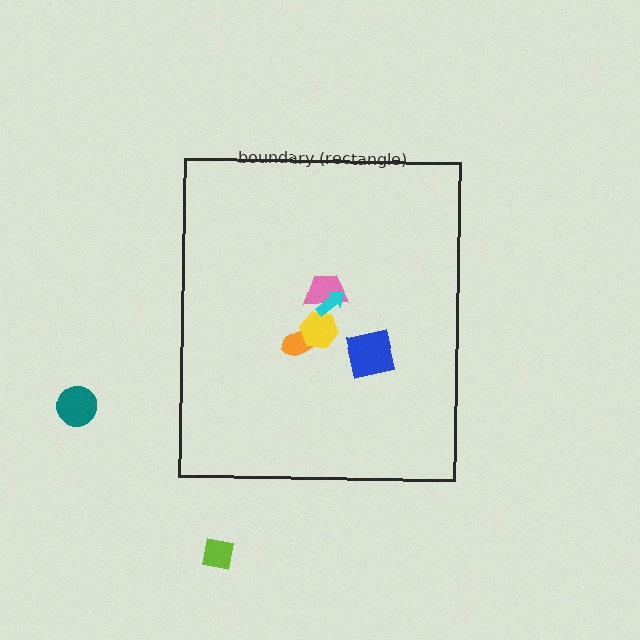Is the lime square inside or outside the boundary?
Outside.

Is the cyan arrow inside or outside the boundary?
Inside.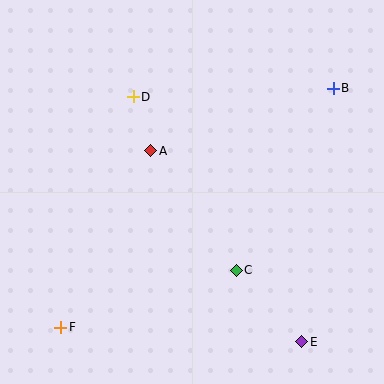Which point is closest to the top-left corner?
Point D is closest to the top-left corner.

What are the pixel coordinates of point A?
Point A is at (151, 151).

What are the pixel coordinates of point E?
Point E is at (302, 342).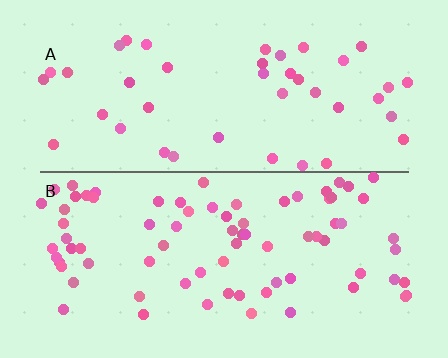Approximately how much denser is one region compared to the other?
Approximately 1.8× — region B over region A.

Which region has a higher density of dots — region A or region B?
B (the bottom).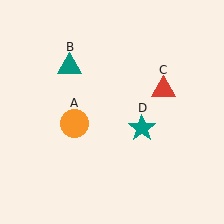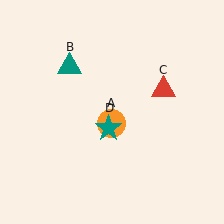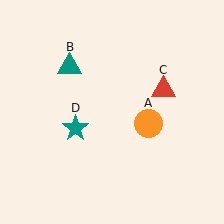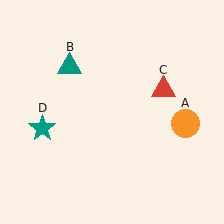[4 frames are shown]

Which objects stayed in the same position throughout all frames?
Teal triangle (object B) and red triangle (object C) remained stationary.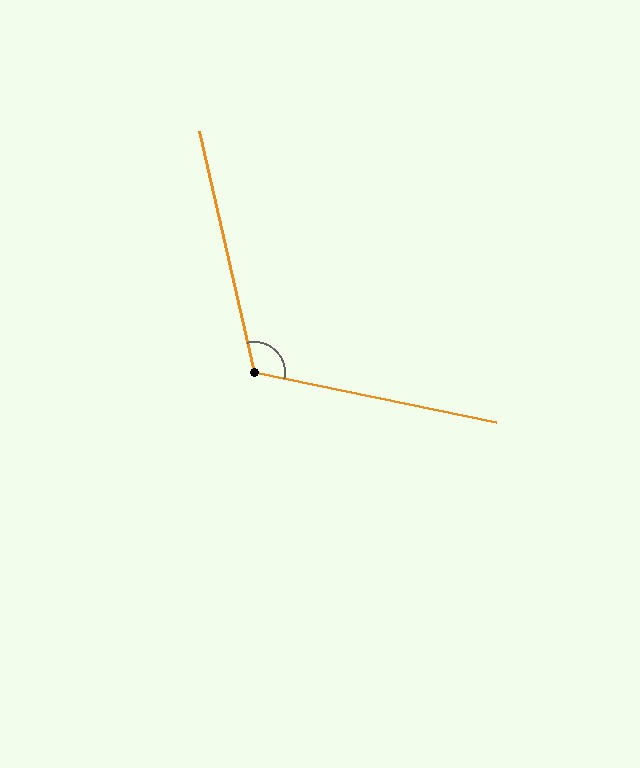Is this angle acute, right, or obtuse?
It is obtuse.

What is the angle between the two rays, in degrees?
Approximately 114 degrees.